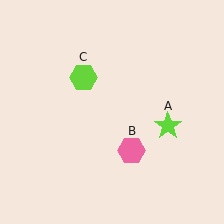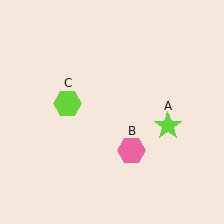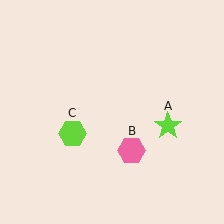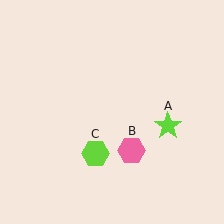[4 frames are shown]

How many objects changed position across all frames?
1 object changed position: lime hexagon (object C).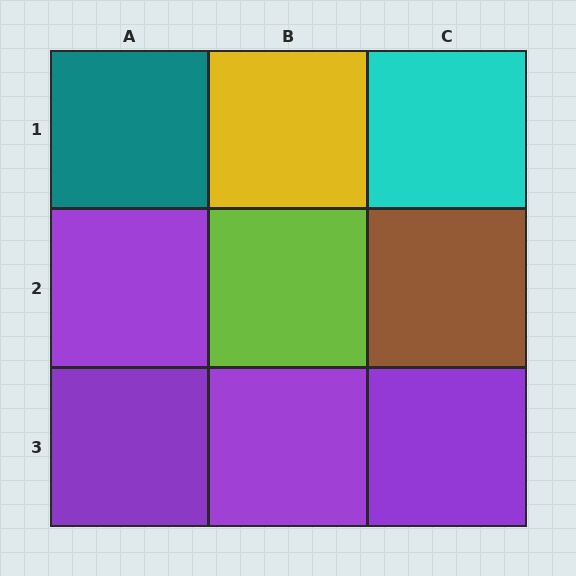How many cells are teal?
1 cell is teal.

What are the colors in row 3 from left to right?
Purple, purple, purple.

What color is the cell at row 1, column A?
Teal.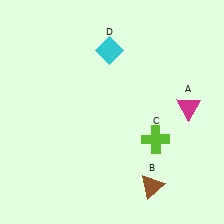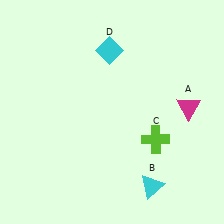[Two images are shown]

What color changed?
The triangle (B) changed from brown in Image 1 to cyan in Image 2.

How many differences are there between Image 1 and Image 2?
There is 1 difference between the two images.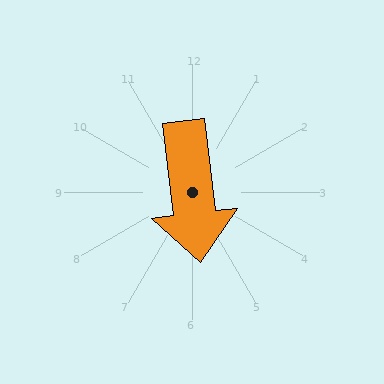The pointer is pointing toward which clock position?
Roughly 6 o'clock.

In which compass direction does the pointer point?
South.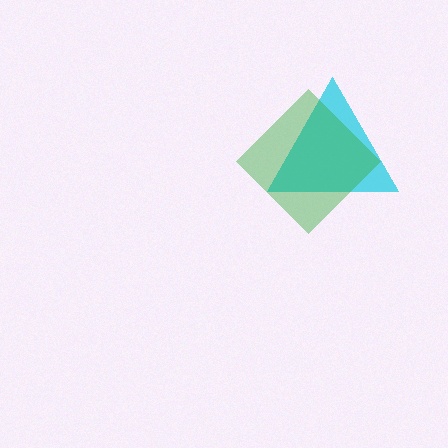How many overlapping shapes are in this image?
There are 2 overlapping shapes in the image.